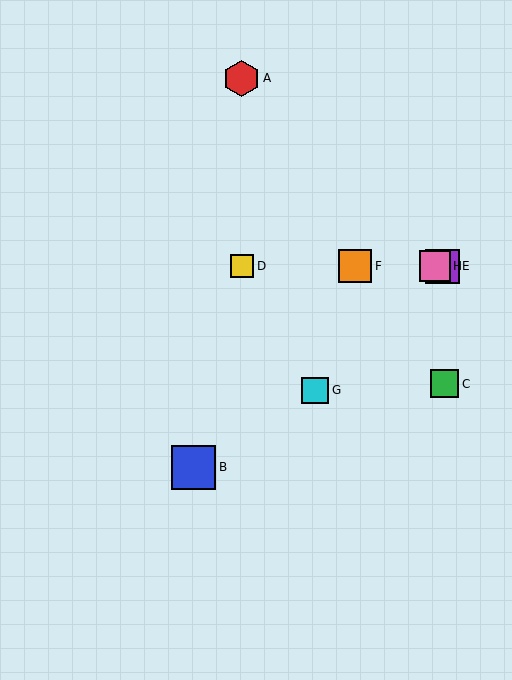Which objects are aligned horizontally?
Objects D, E, F, H are aligned horizontally.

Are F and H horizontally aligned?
Yes, both are at y≈266.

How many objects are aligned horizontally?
4 objects (D, E, F, H) are aligned horizontally.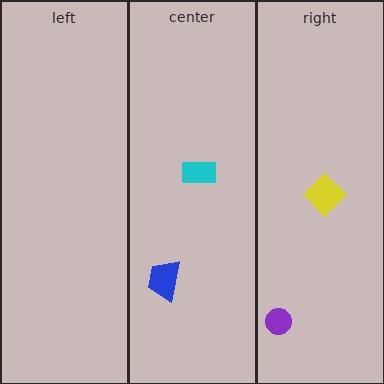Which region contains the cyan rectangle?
The center region.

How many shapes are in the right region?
2.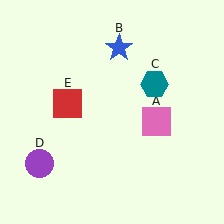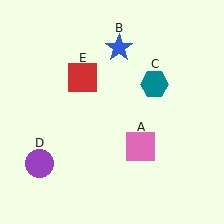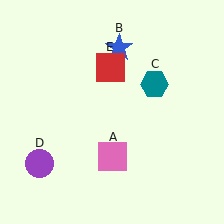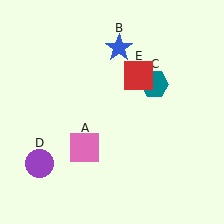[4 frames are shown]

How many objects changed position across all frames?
2 objects changed position: pink square (object A), red square (object E).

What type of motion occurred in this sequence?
The pink square (object A), red square (object E) rotated clockwise around the center of the scene.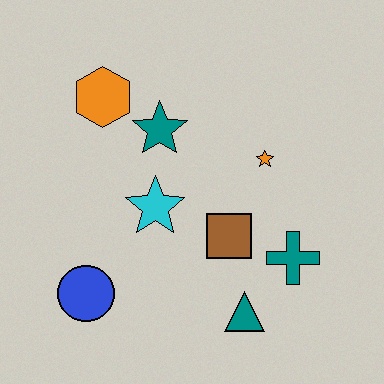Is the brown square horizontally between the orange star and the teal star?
Yes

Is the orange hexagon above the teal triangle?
Yes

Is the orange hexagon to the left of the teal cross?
Yes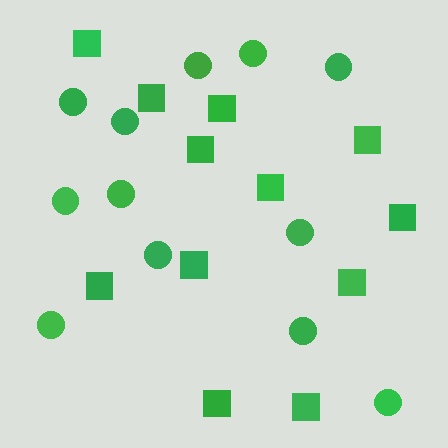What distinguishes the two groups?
There are 2 groups: one group of squares (12) and one group of circles (12).